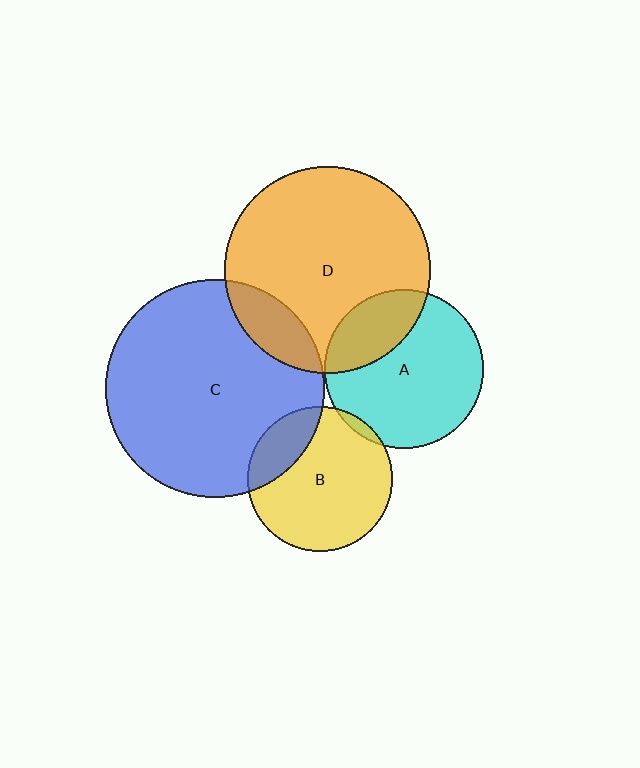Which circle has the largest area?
Circle C (blue).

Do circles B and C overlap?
Yes.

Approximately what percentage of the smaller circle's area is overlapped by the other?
Approximately 20%.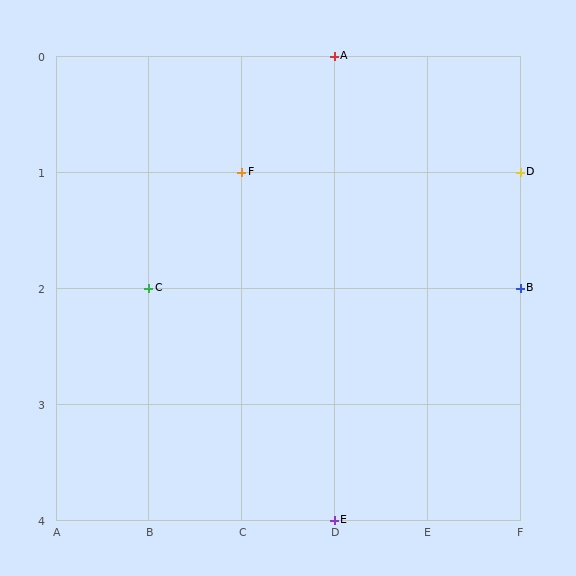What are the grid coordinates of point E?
Point E is at grid coordinates (D, 4).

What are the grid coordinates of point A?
Point A is at grid coordinates (D, 0).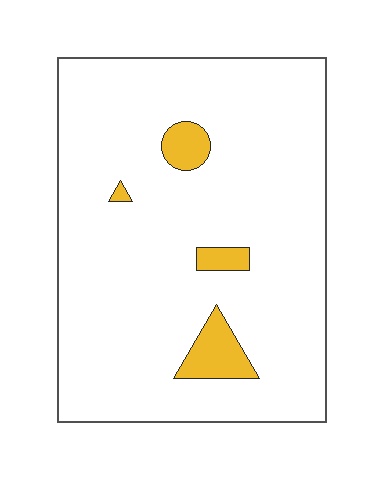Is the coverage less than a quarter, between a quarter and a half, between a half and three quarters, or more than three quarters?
Less than a quarter.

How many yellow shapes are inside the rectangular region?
4.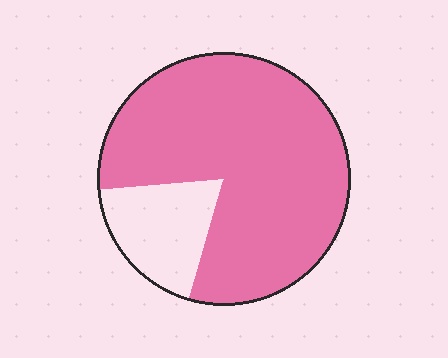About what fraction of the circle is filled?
About four fifths (4/5).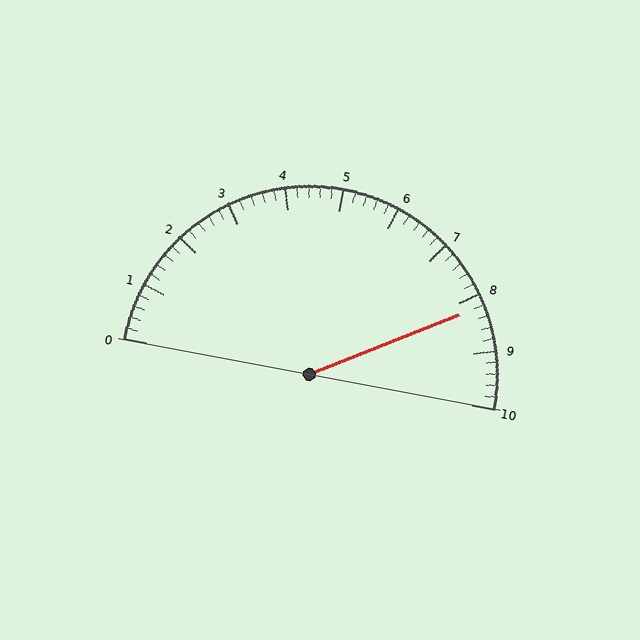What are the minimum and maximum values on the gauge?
The gauge ranges from 0 to 10.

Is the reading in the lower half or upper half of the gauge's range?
The reading is in the upper half of the range (0 to 10).